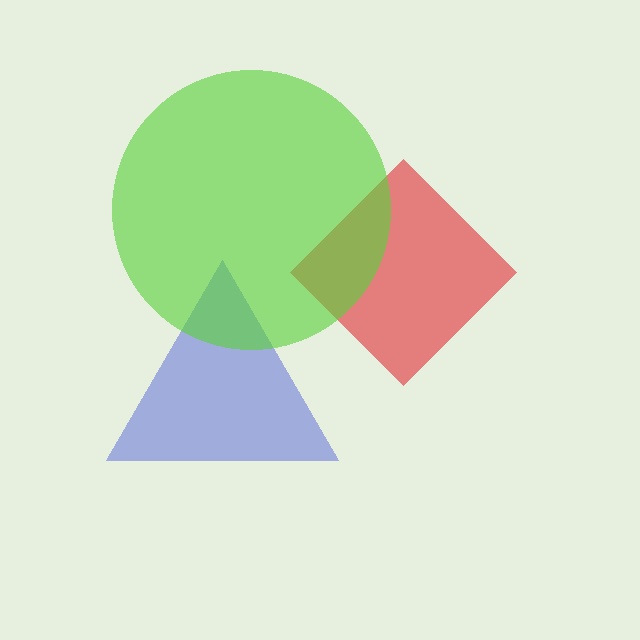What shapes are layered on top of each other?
The layered shapes are: a blue triangle, a red diamond, a lime circle.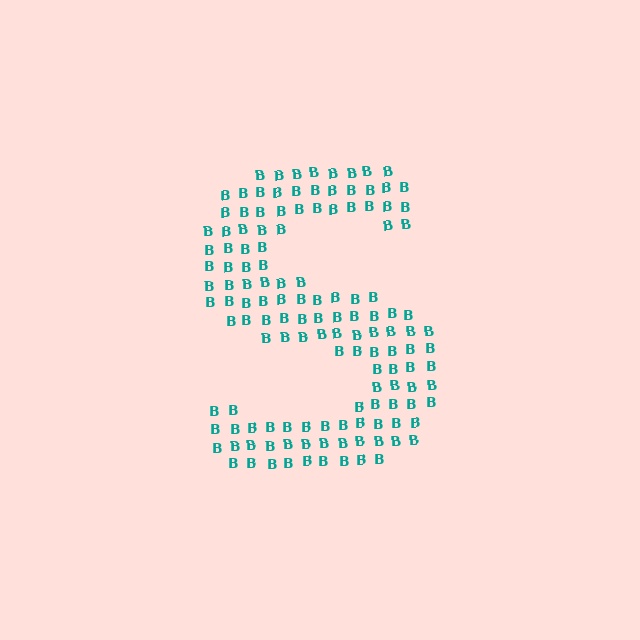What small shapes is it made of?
It is made of small letter B's.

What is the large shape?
The large shape is the letter S.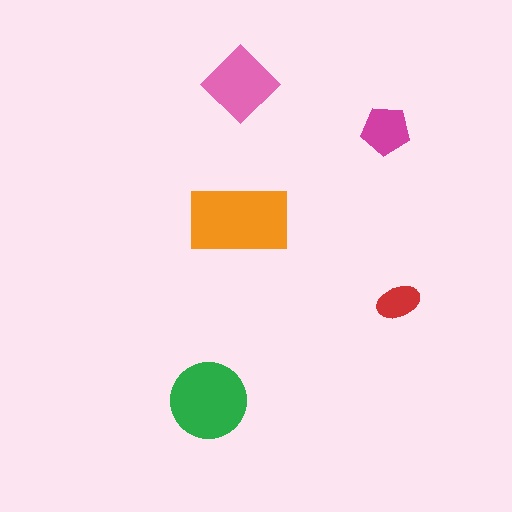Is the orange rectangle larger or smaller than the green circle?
Larger.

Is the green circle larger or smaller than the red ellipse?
Larger.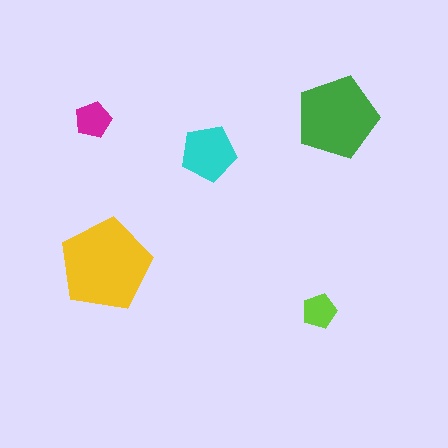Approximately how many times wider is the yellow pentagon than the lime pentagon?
About 2.5 times wider.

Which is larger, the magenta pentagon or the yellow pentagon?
The yellow one.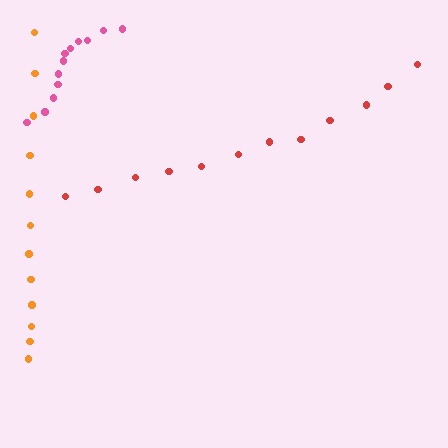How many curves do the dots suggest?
There are 3 distinct paths.